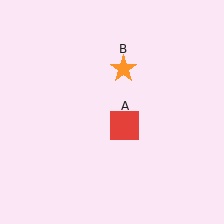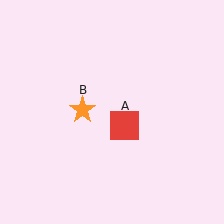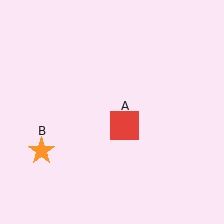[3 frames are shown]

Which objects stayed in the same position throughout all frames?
Red square (object A) remained stationary.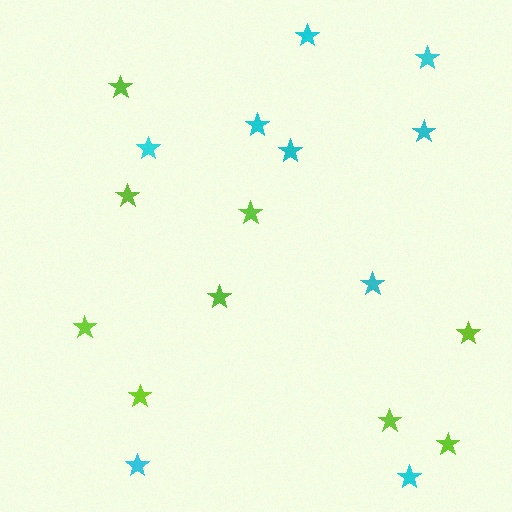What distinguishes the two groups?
There are 2 groups: one group of lime stars (9) and one group of cyan stars (9).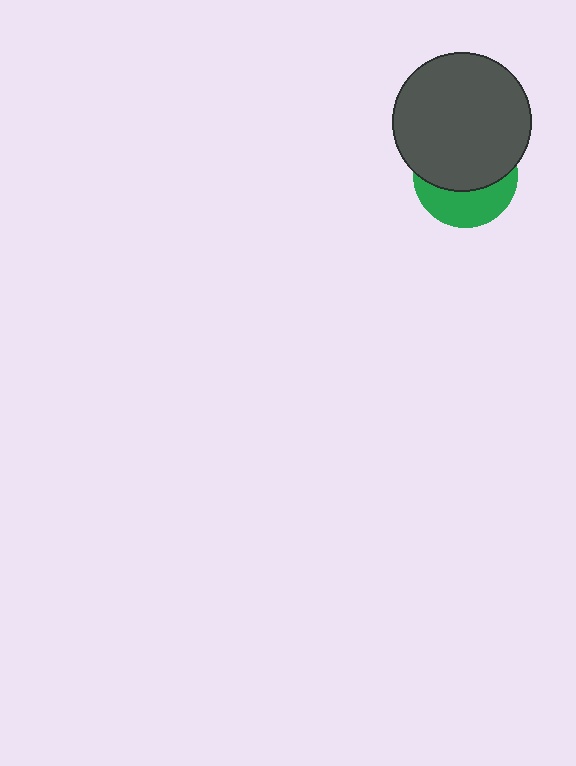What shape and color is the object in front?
The object in front is a dark gray circle.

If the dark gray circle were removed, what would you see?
You would see the complete green circle.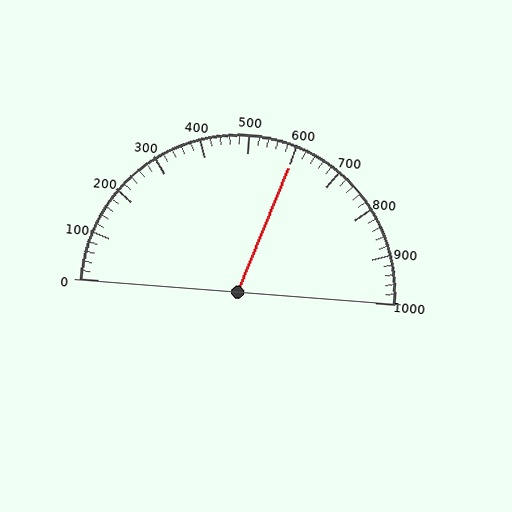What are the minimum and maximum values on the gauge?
The gauge ranges from 0 to 1000.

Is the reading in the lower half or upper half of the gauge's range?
The reading is in the upper half of the range (0 to 1000).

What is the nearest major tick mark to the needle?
The nearest major tick mark is 600.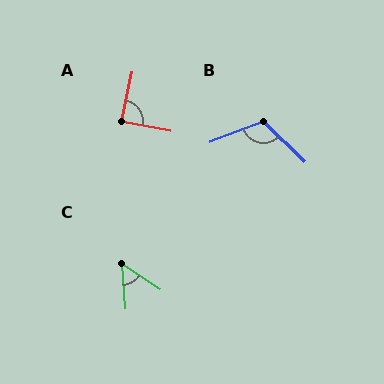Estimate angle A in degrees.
Approximately 89 degrees.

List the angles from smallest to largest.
C (51°), A (89°), B (115°).